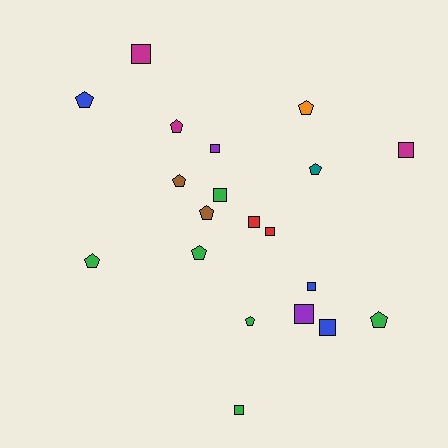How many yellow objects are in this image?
There are no yellow objects.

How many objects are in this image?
There are 20 objects.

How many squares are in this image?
There are 10 squares.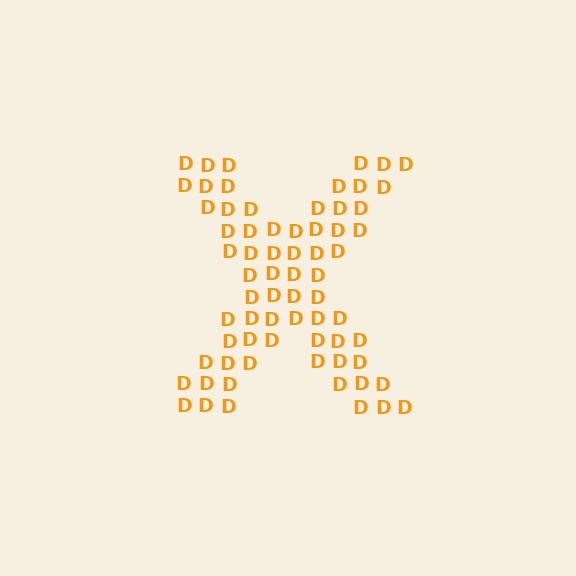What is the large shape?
The large shape is the letter X.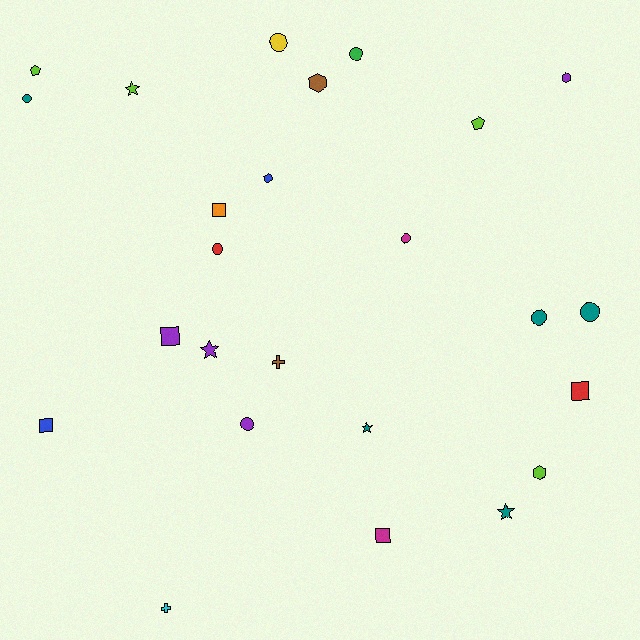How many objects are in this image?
There are 25 objects.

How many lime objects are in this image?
There are 4 lime objects.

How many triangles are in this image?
There are no triangles.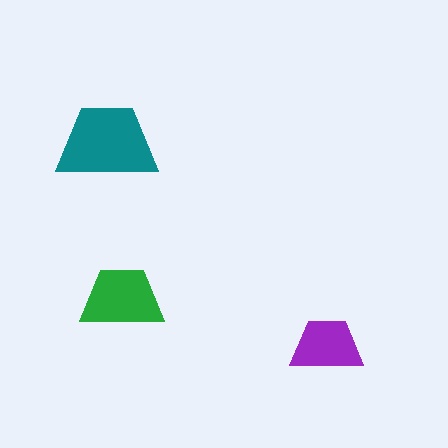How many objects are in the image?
There are 3 objects in the image.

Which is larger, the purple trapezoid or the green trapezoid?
The green one.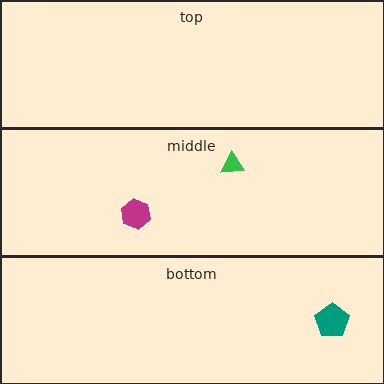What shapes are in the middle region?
The magenta hexagon, the green triangle.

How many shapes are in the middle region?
2.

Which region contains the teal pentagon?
The bottom region.